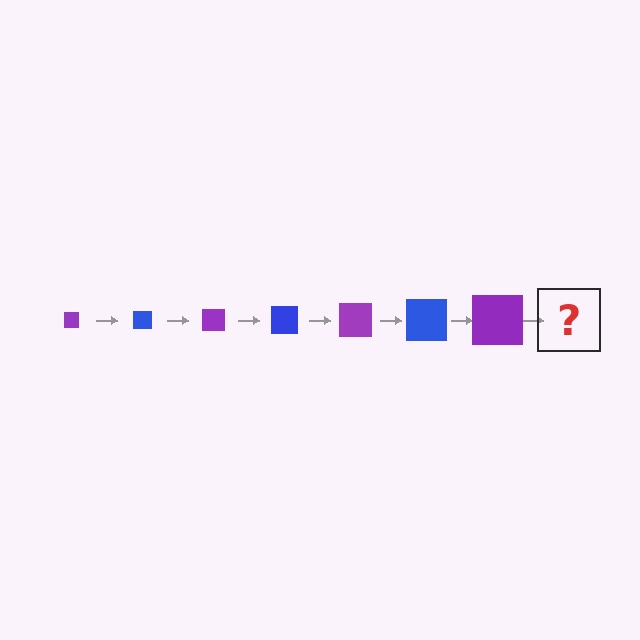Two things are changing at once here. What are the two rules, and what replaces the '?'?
The two rules are that the square grows larger each step and the color cycles through purple and blue. The '?' should be a blue square, larger than the previous one.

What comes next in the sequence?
The next element should be a blue square, larger than the previous one.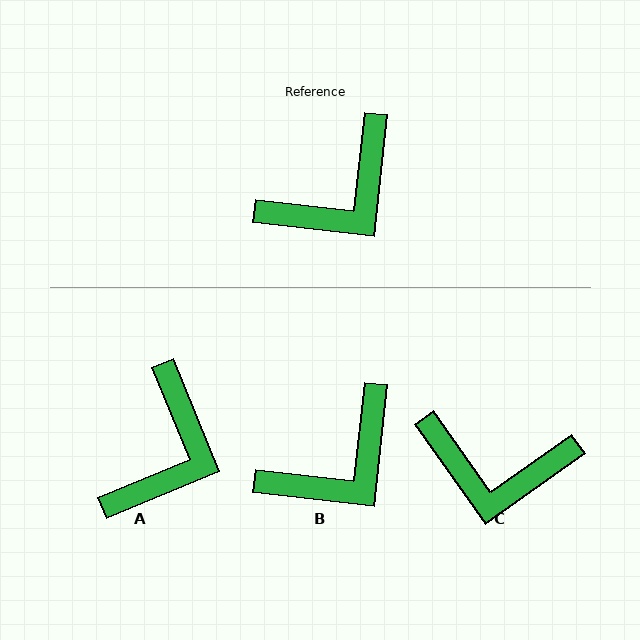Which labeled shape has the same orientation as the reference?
B.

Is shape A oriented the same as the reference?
No, it is off by about 29 degrees.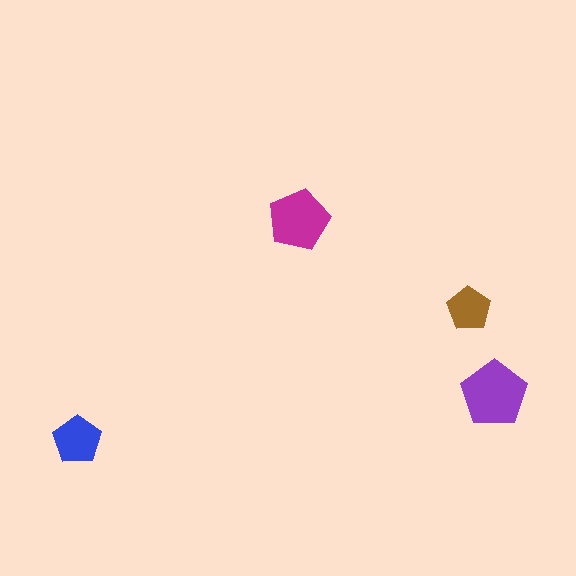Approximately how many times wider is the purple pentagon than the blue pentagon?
About 1.5 times wider.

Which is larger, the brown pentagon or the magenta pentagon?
The magenta one.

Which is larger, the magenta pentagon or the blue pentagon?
The magenta one.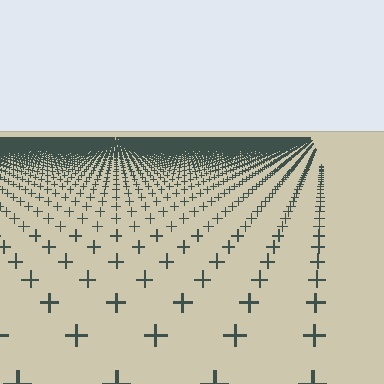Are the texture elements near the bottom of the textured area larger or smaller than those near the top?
Larger. Near the bottom, elements are closer to the viewer and appear at a bigger on-screen size.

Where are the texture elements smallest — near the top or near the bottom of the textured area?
Near the top.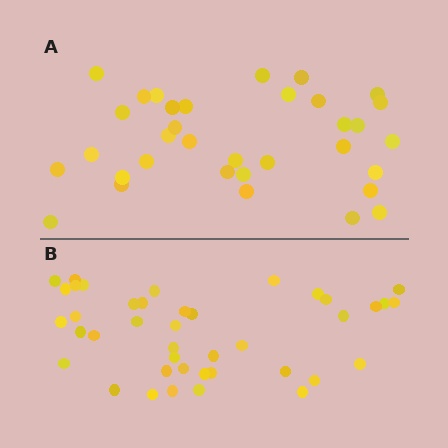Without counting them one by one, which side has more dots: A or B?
Region B (the bottom region) has more dots.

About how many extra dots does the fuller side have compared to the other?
Region B has roughly 8 or so more dots than region A.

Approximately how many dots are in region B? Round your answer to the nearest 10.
About 40 dots. (The exact count is 41, which rounds to 40.)